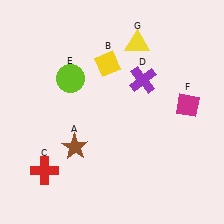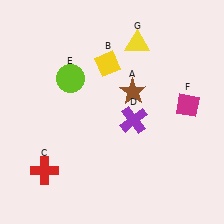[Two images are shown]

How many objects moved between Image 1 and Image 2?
2 objects moved between the two images.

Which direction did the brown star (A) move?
The brown star (A) moved right.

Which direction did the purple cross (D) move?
The purple cross (D) moved down.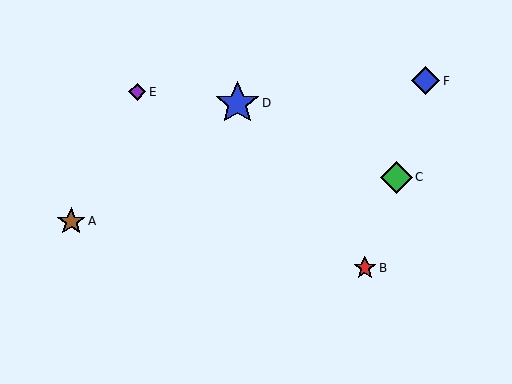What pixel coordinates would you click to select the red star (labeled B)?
Click at (365, 268) to select the red star B.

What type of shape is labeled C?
Shape C is a green diamond.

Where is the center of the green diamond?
The center of the green diamond is at (396, 177).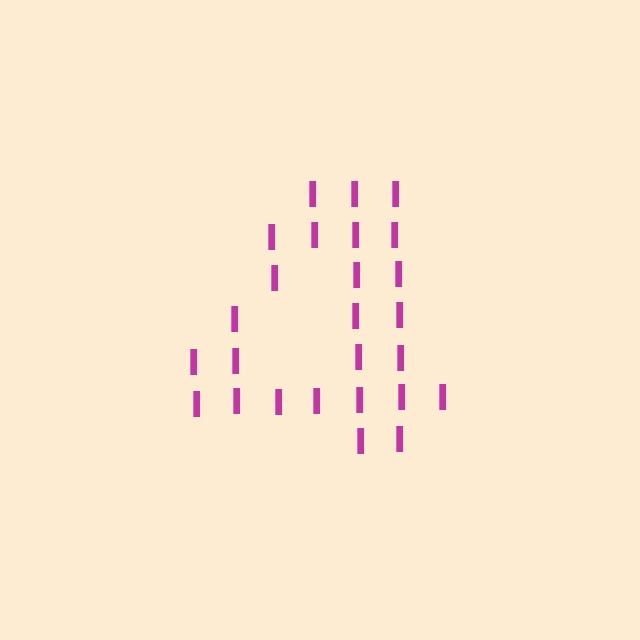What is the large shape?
The large shape is the digit 4.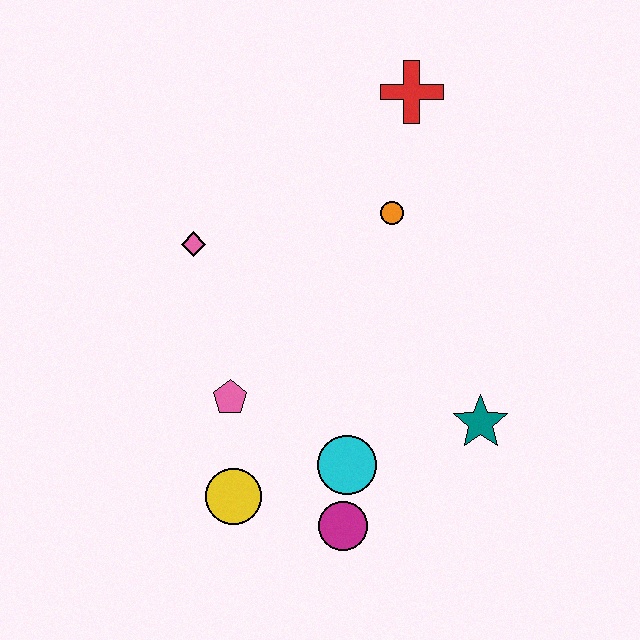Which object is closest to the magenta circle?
The cyan circle is closest to the magenta circle.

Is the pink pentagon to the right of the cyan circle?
No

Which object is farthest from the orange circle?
The yellow circle is farthest from the orange circle.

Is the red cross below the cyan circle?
No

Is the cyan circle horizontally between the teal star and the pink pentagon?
Yes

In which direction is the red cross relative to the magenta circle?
The red cross is above the magenta circle.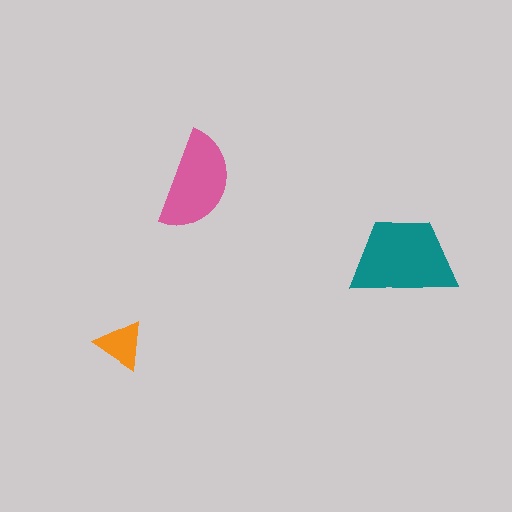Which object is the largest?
The teal trapezoid.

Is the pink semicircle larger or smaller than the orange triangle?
Larger.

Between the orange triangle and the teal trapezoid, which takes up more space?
The teal trapezoid.